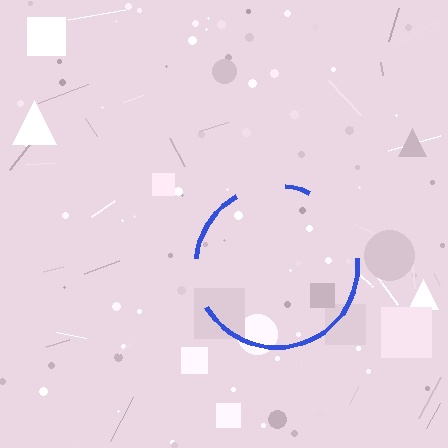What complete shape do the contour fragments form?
The contour fragments form a circle.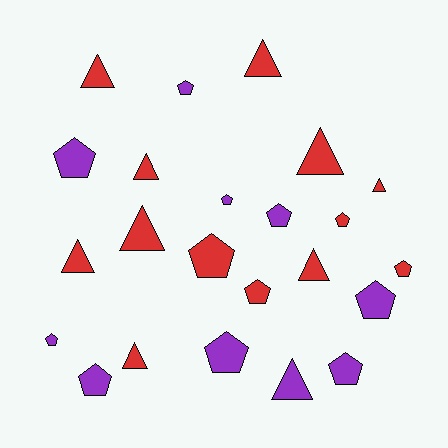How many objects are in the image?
There are 23 objects.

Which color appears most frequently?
Red, with 13 objects.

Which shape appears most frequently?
Pentagon, with 13 objects.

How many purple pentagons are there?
There are 9 purple pentagons.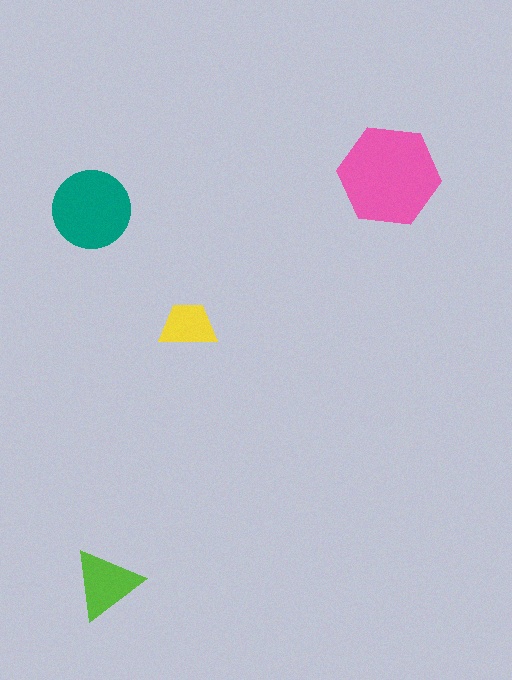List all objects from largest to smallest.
The pink hexagon, the teal circle, the lime triangle, the yellow trapezoid.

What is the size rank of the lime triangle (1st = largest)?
3rd.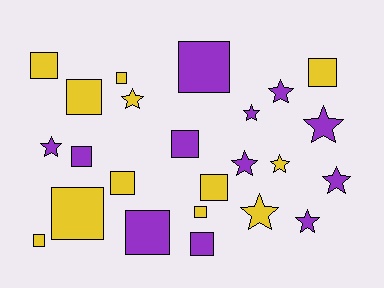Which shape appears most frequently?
Square, with 14 objects.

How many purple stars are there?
There are 7 purple stars.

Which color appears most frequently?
Yellow, with 12 objects.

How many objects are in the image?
There are 24 objects.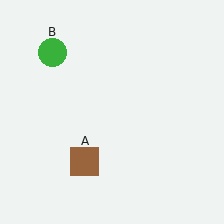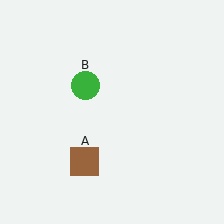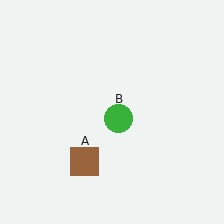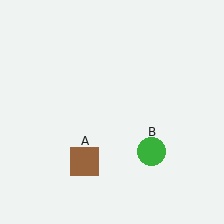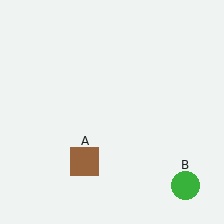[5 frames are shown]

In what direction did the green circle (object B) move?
The green circle (object B) moved down and to the right.